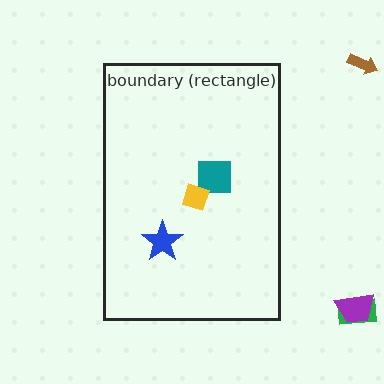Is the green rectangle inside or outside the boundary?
Outside.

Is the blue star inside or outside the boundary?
Inside.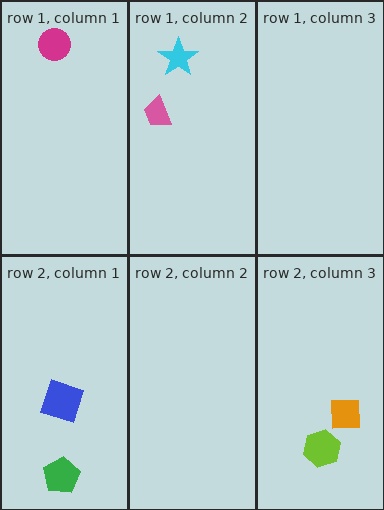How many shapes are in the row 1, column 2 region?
2.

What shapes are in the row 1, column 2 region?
The cyan star, the pink trapezoid.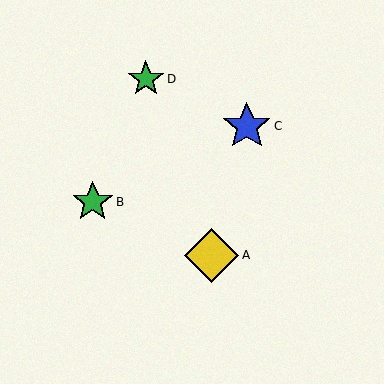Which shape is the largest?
The yellow diamond (labeled A) is the largest.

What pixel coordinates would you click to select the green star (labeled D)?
Click at (146, 79) to select the green star D.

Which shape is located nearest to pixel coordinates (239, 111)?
The blue star (labeled C) at (247, 126) is nearest to that location.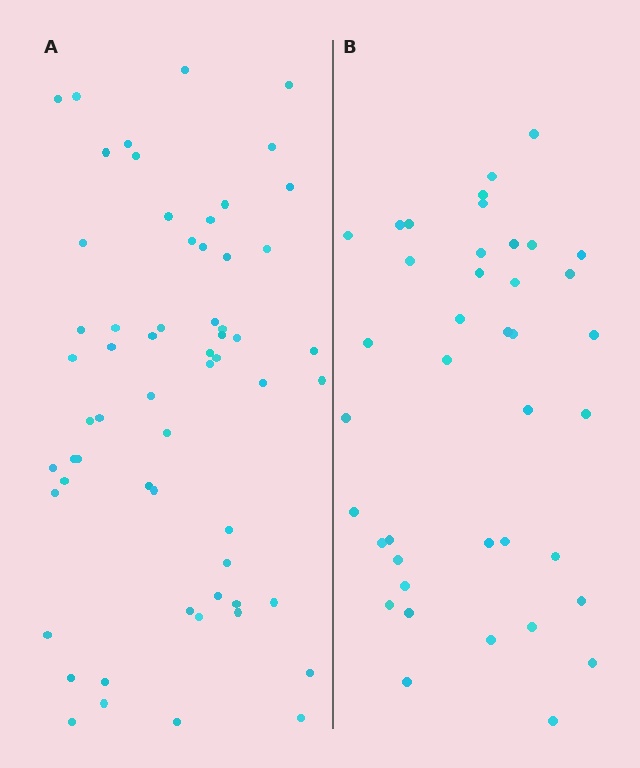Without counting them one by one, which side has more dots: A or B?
Region A (the left region) has more dots.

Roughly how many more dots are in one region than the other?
Region A has approximately 20 more dots than region B.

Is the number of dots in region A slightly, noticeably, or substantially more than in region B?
Region A has substantially more. The ratio is roughly 1.5 to 1.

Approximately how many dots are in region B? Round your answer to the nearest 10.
About 40 dots.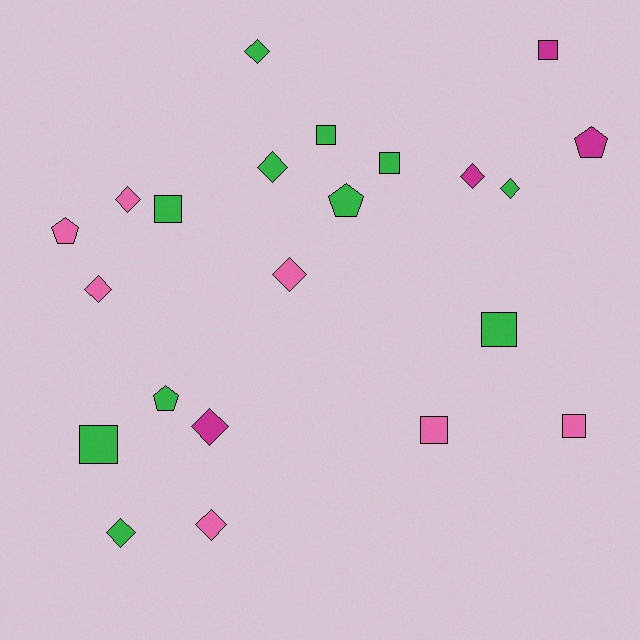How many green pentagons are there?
There are 2 green pentagons.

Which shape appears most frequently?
Diamond, with 10 objects.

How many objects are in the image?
There are 22 objects.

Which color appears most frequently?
Green, with 11 objects.